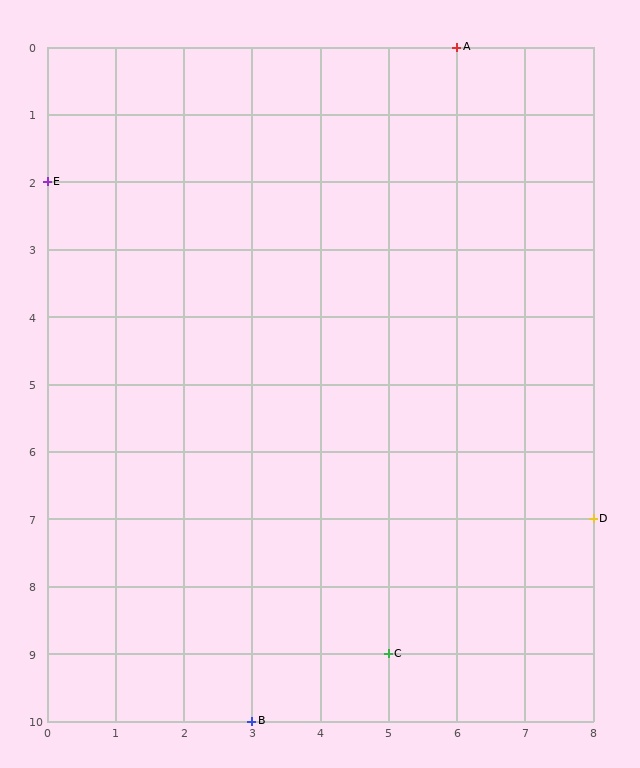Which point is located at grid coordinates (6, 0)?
Point A is at (6, 0).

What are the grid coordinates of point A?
Point A is at grid coordinates (6, 0).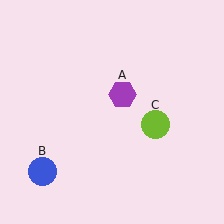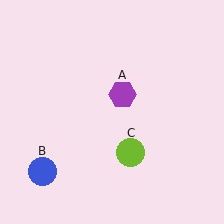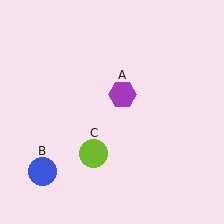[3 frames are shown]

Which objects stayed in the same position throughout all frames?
Purple hexagon (object A) and blue circle (object B) remained stationary.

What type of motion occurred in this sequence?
The lime circle (object C) rotated clockwise around the center of the scene.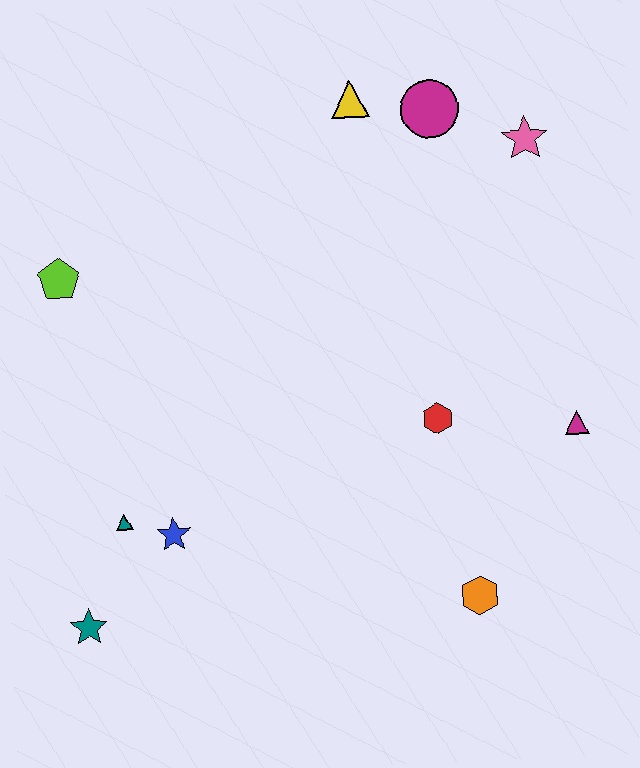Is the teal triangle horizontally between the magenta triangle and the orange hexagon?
No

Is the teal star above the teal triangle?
No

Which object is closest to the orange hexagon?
The red hexagon is closest to the orange hexagon.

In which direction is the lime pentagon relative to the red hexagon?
The lime pentagon is to the left of the red hexagon.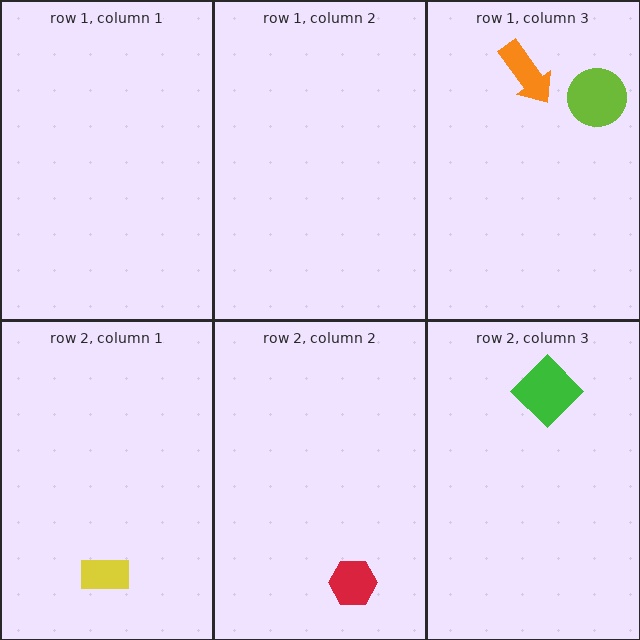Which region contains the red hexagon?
The row 2, column 2 region.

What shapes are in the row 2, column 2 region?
The red hexagon.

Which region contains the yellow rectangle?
The row 2, column 1 region.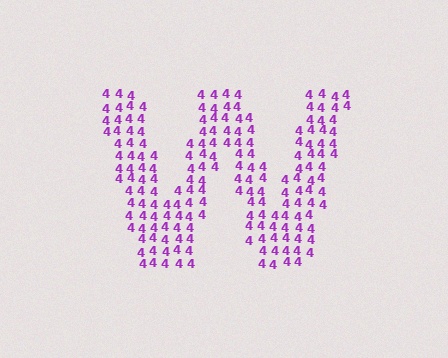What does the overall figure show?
The overall figure shows the letter W.